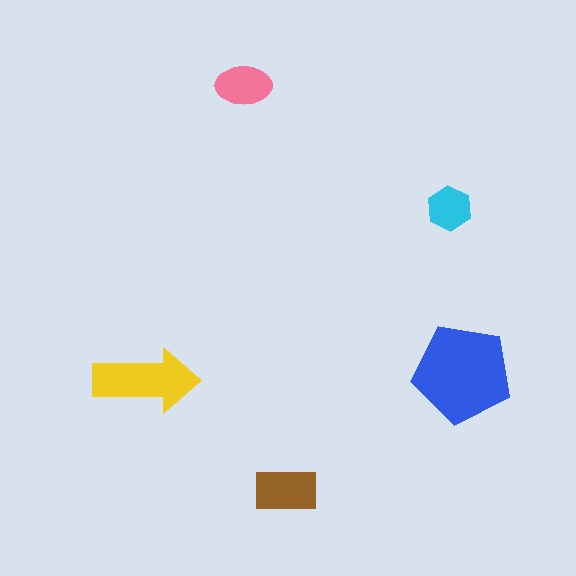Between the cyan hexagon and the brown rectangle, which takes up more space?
The brown rectangle.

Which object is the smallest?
The cyan hexagon.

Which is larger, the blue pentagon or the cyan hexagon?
The blue pentagon.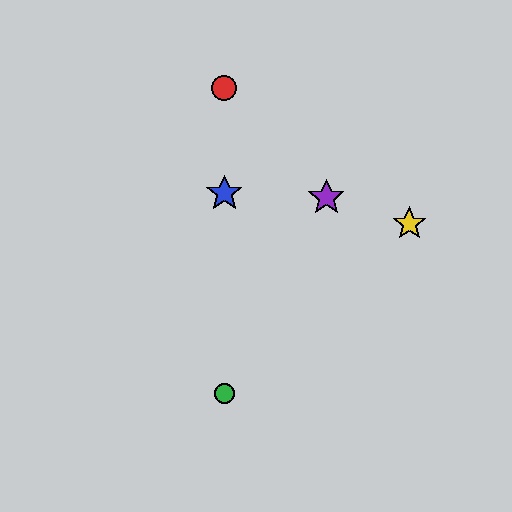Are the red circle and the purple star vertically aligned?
No, the red circle is at x≈224 and the purple star is at x≈326.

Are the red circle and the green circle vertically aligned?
Yes, both are at x≈224.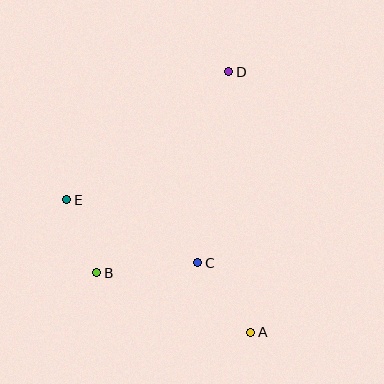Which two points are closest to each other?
Points B and E are closest to each other.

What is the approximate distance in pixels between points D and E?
The distance between D and E is approximately 206 pixels.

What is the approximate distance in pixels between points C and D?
The distance between C and D is approximately 194 pixels.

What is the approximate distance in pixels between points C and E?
The distance between C and E is approximately 145 pixels.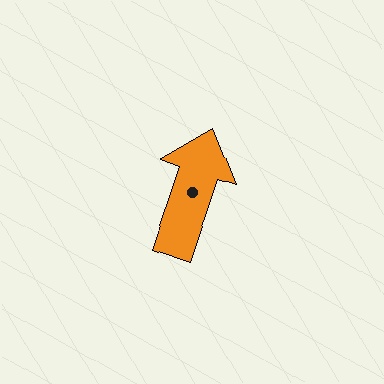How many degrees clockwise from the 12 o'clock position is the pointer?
Approximately 19 degrees.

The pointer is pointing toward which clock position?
Roughly 1 o'clock.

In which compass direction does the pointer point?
North.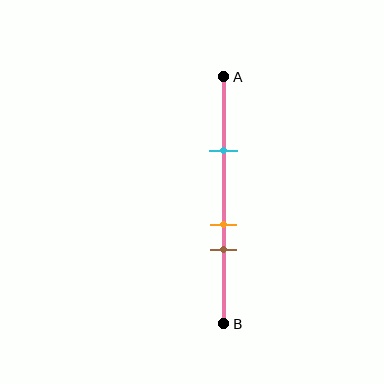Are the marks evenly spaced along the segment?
No, the marks are not evenly spaced.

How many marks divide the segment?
There are 3 marks dividing the segment.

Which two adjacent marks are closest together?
The orange and brown marks are the closest adjacent pair.